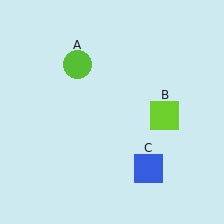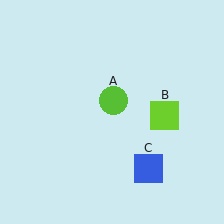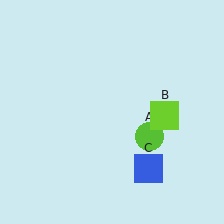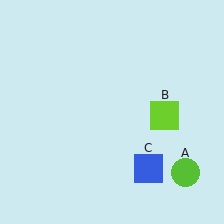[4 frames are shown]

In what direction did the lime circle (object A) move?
The lime circle (object A) moved down and to the right.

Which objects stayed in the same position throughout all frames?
Lime square (object B) and blue square (object C) remained stationary.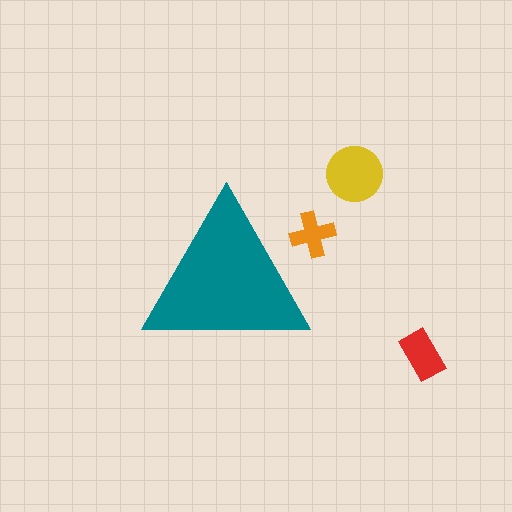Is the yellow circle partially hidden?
No, the yellow circle is fully visible.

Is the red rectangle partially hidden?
No, the red rectangle is fully visible.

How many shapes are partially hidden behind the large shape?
1 shape is partially hidden.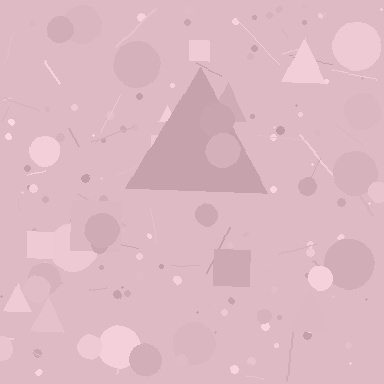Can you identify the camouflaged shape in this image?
The camouflaged shape is a triangle.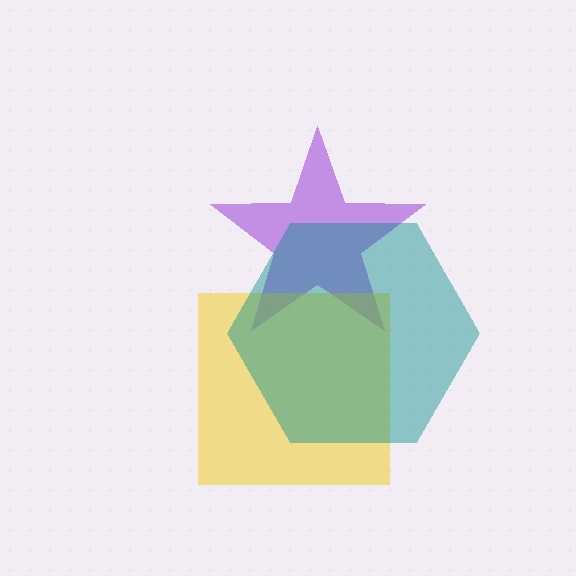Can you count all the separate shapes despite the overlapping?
Yes, there are 3 separate shapes.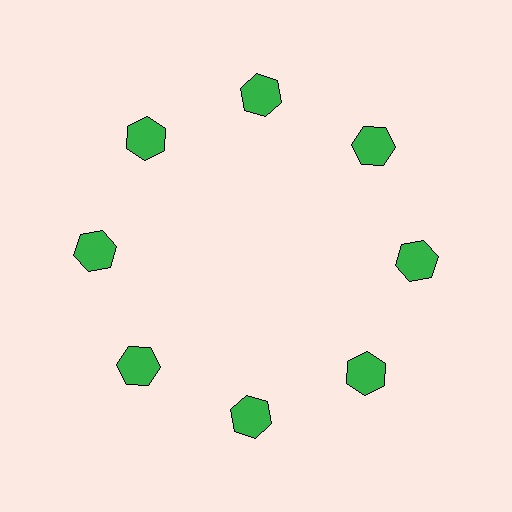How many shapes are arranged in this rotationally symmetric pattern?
There are 8 shapes, arranged in 8 groups of 1.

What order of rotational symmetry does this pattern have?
This pattern has 8-fold rotational symmetry.